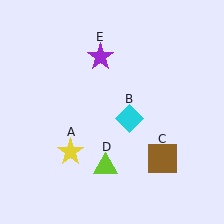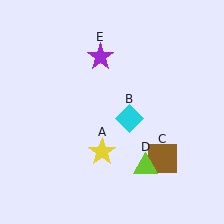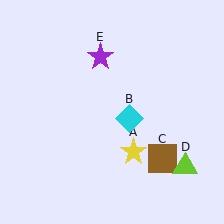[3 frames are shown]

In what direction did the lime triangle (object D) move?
The lime triangle (object D) moved right.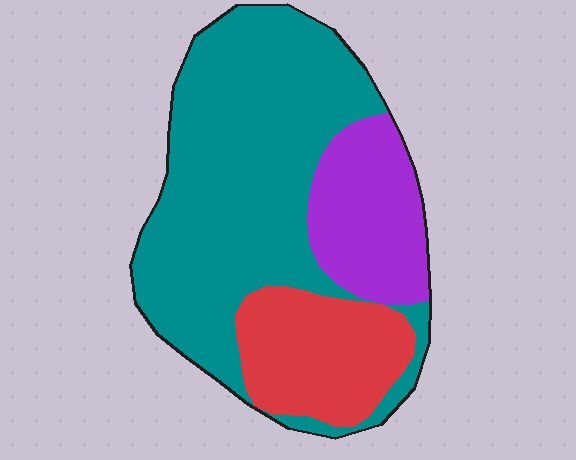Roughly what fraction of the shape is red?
Red covers about 20% of the shape.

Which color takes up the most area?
Teal, at roughly 60%.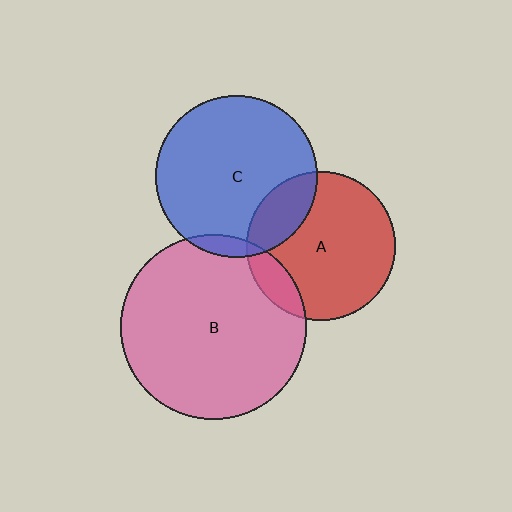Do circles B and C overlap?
Yes.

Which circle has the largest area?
Circle B (pink).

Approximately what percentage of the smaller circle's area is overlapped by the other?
Approximately 5%.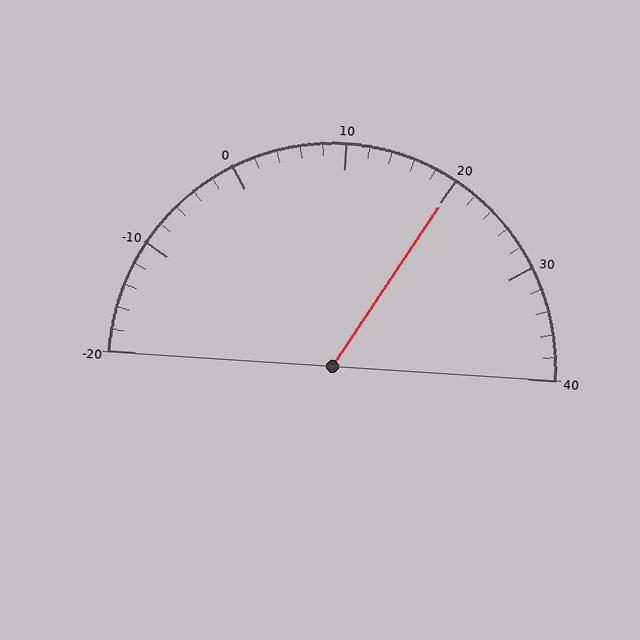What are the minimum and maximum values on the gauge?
The gauge ranges from -20 to 40.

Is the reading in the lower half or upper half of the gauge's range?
The reading is in the upper half of the range (-20 to 40).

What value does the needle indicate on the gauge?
The needle indicates approximately 20.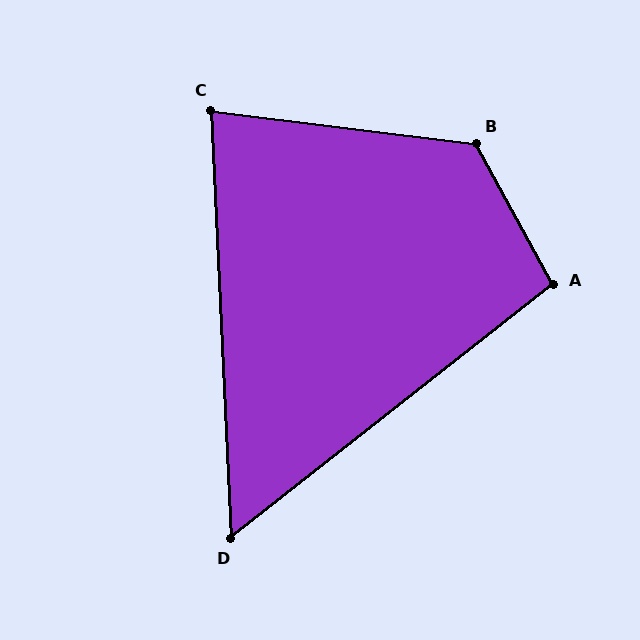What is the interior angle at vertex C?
Approximately 80 degrees (acute).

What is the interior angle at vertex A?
Approximately 100 degrees (obtuse).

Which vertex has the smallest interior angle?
D, at approximately 54 degrees.